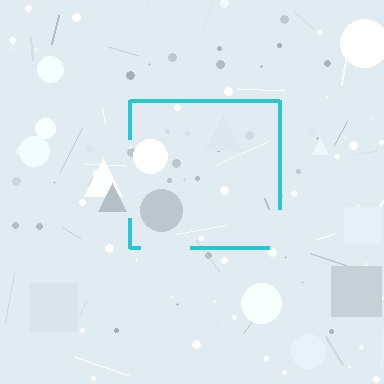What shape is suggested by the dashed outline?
The dashed outline suggests a square.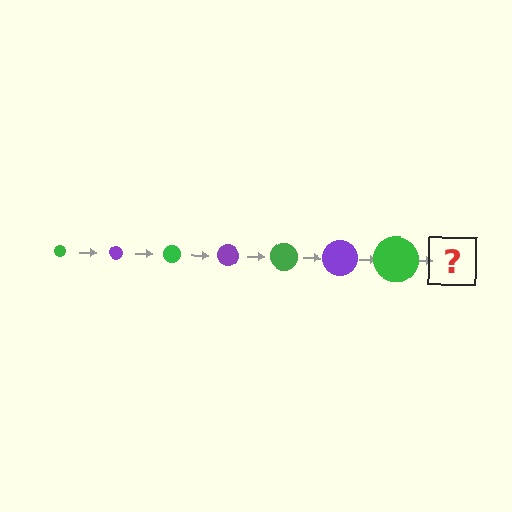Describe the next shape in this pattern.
It should be a purple circle, larger than the previous one.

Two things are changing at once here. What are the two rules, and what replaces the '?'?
The two rules are that the circle grows larger each step and the color cycles through green and purple. The '?' should be a purple circle, larger than the previous one.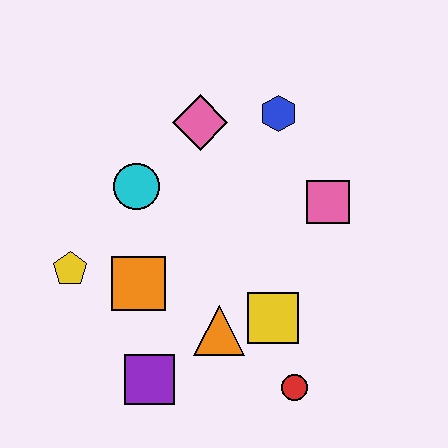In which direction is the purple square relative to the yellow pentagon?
The purple square is below the yellow pentagon.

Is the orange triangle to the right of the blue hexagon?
No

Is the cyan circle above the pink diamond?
No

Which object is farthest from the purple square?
The blue hexagon is farthest from the purple square.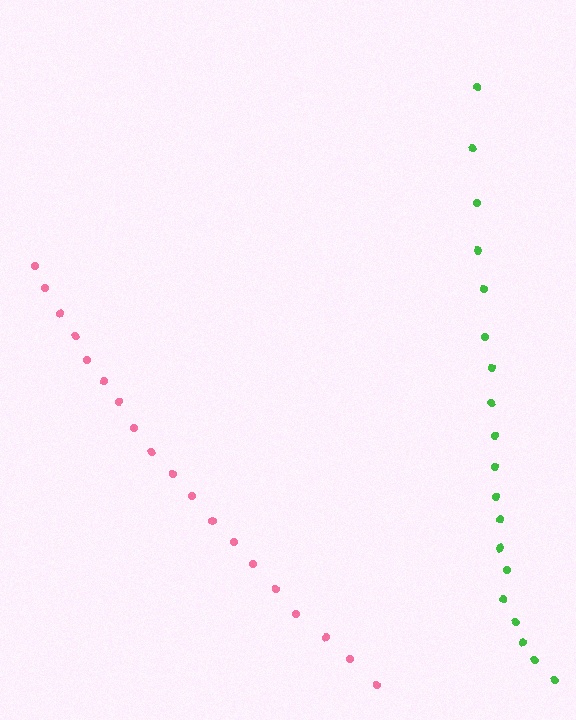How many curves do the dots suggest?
There are 2 distinct paths.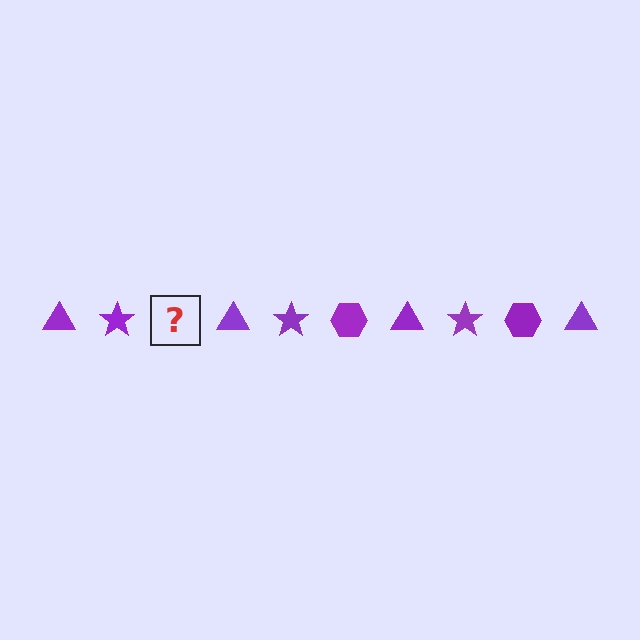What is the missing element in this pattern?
The missing element is a purple hexagon.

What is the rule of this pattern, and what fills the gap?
The rule is that the pattern cycles through triangle, star, hexagon shapes in purple. The gap should be filled with a purple hexagon.